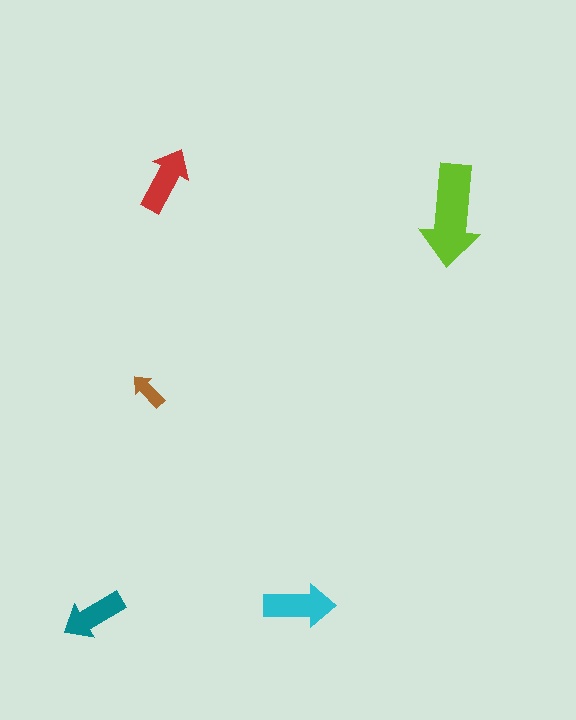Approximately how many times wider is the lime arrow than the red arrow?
About 1.5 times wider.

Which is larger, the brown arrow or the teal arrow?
The teal one.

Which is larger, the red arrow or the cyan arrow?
The cyan one.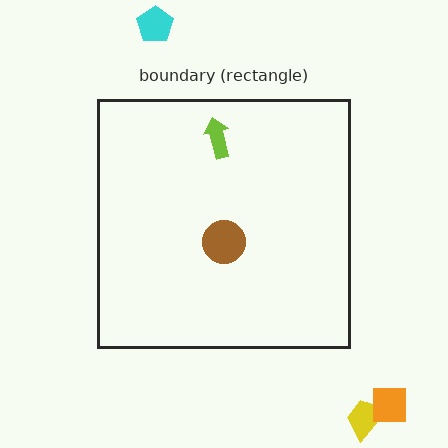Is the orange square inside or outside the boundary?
Outside.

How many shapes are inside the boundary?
2 inside, 3 outside.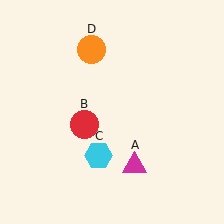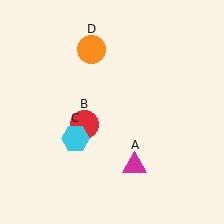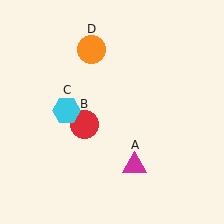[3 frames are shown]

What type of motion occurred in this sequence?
The cyan hexagon (object C) rotated clockwise around the center of the scene.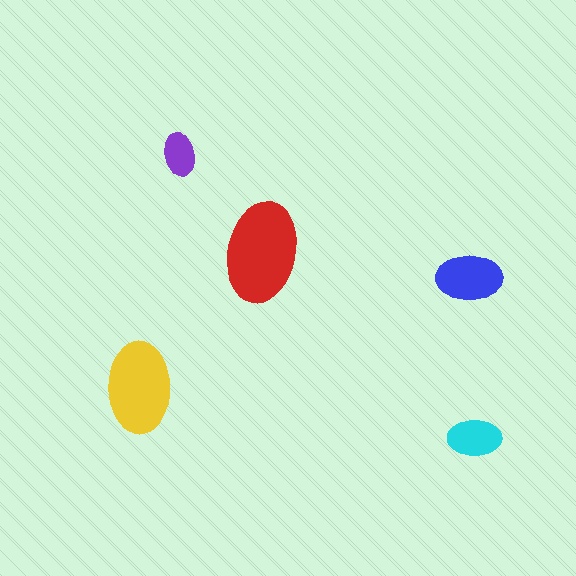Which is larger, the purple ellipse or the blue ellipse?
The blue one.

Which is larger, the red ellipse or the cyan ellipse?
The red one.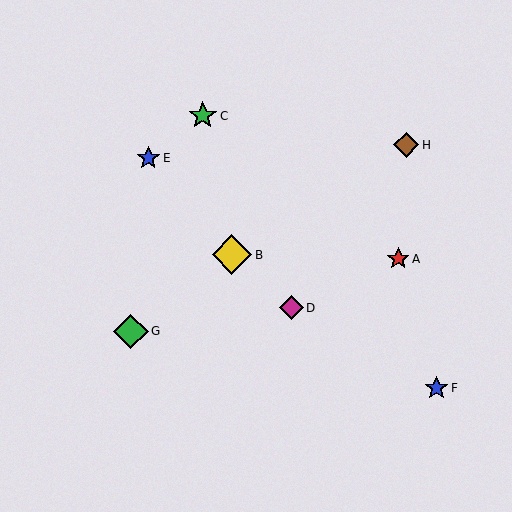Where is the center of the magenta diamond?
The center of the magenta diamond is at (291, 308).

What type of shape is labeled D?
Shape D is a magenta diamond.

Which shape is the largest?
The yellow diamond (labeled B) is the largest.